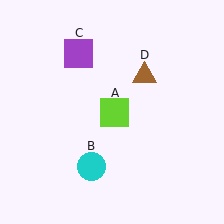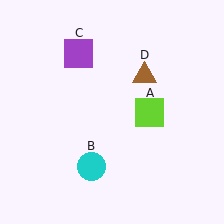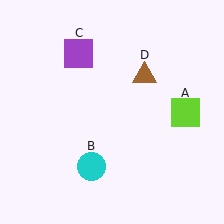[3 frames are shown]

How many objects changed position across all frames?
1 object changed position: lime square (object A).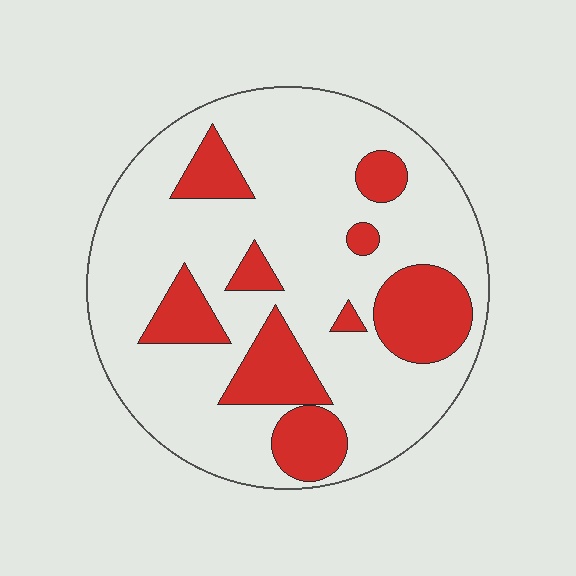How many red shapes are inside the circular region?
9.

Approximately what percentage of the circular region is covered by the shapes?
Approximately 25%.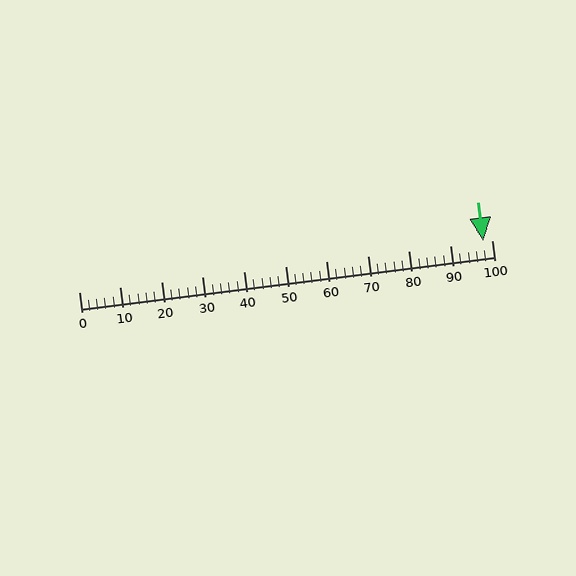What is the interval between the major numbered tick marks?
The major tick marks are spaced 10 units apart.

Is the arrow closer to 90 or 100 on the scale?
The arrow is closer to 100.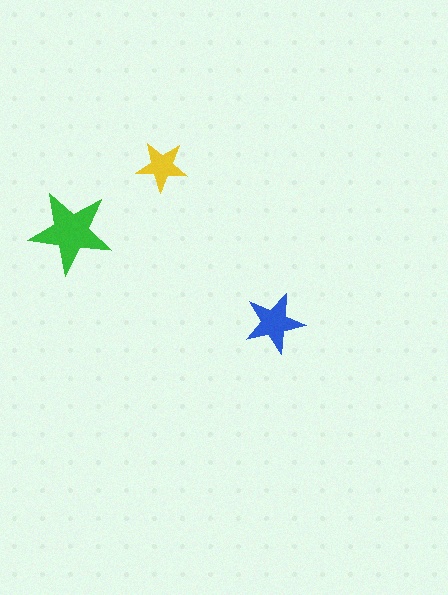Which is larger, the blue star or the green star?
The green one.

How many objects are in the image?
There are 3 objects in the image.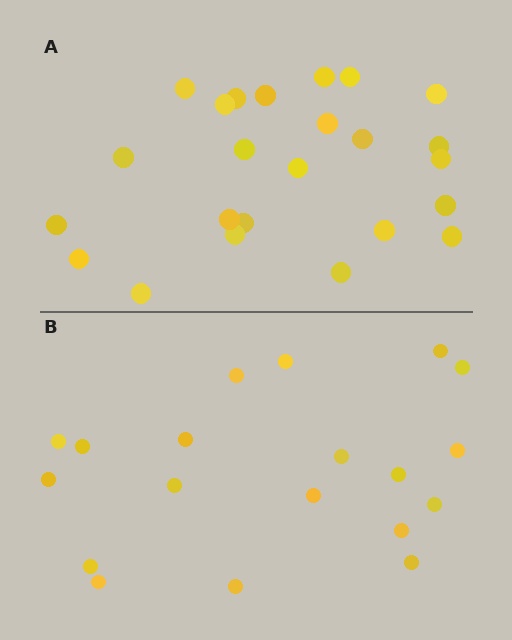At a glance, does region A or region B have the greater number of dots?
Region A (the top region) has more dots.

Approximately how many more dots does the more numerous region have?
Region A has about 5 more dots than region B.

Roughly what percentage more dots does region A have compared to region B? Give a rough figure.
About 25% more.